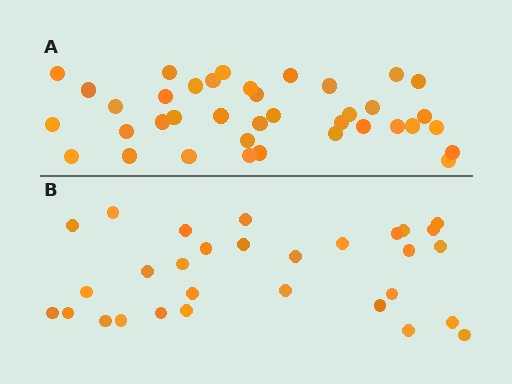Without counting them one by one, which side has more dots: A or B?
Region A (the top region) has more dots.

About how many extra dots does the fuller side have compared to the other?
Region A has roughly 8 or so more dots than region B.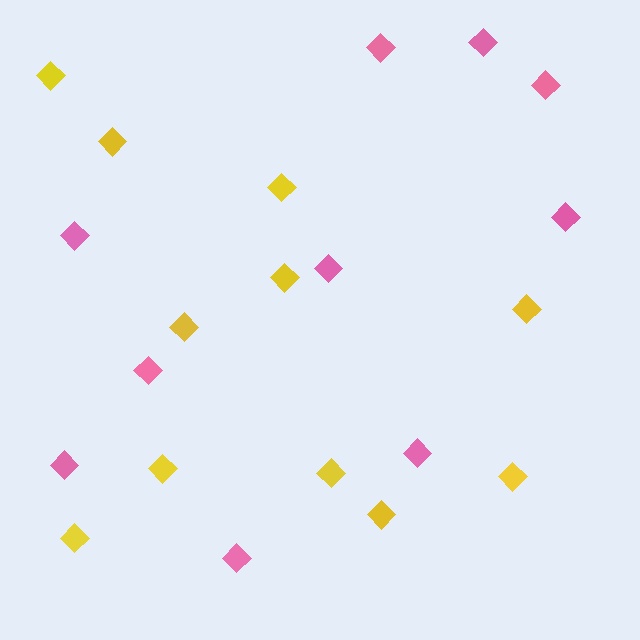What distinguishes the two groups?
There are 2 groups: one group of yellow diamonds (11) and one group of pink diamonds (10).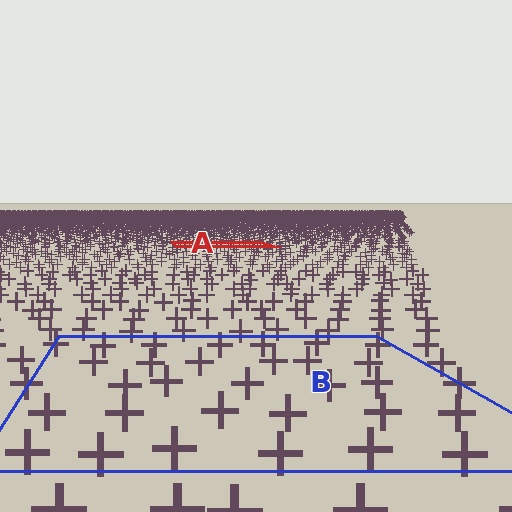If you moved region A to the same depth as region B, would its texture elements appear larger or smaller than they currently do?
They would appear larger. At a closer depth, the same texture elements are projected at a bigger on-screen size.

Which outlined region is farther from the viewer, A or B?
Region A is farther from the viewer — the texture elements inside it appear smaller and more densely packed.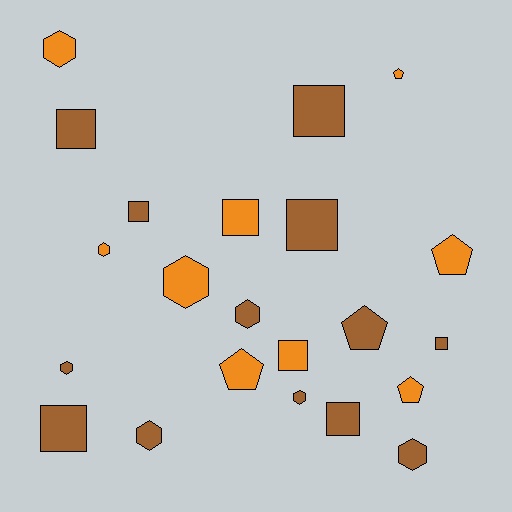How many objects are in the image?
There are 22 objects.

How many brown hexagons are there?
There are 5 brown hexagons.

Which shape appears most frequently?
Square, with 9 objects.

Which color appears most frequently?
Brown, with 13 objects.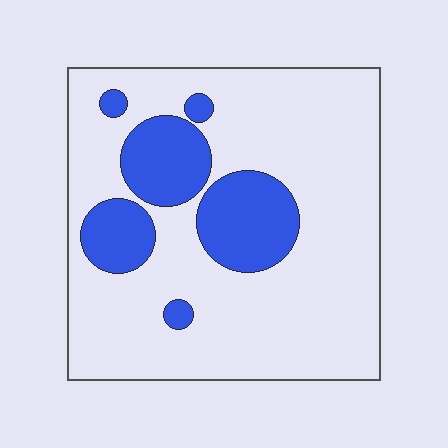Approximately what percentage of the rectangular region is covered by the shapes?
Approximately 20%.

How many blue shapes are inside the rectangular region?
6.